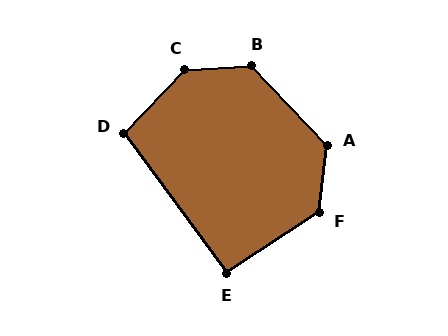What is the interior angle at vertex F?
Approximately 130 degrees (obtuse).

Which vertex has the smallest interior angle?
E, at approximately 93 degrees.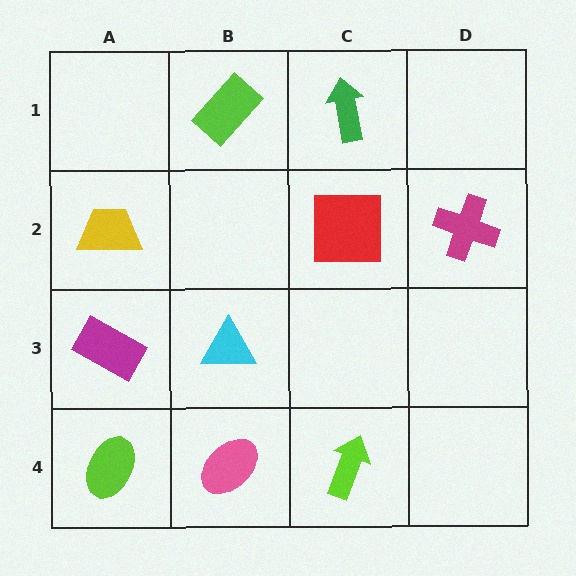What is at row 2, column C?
A red square.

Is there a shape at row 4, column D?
No, that cell is empty.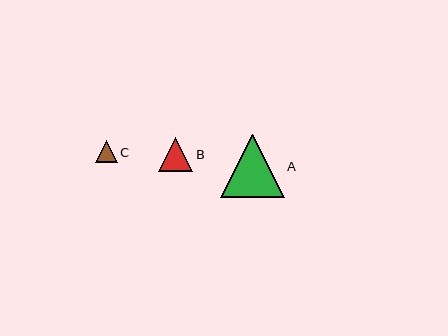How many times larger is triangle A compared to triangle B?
Triangle A is approximately 1.9 times the size of triangle B.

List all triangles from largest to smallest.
From largest to smallest: A, B, C.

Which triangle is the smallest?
Triangle C is the smallest with a size of approximately 22 pixels.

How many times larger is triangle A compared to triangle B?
Triangle A is approximately 1.9 times the size of triangle B.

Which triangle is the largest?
Triangle A is the largest with a size of approximately 64 pixels.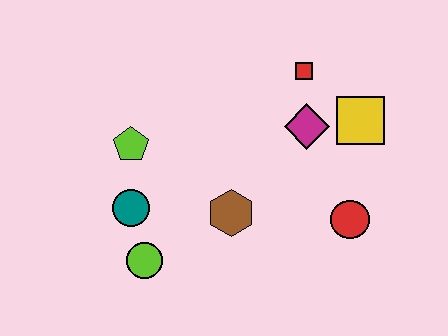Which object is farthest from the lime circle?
The yellow square is farthest from the lime circle.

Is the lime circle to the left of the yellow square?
Yes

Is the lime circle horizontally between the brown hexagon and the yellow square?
No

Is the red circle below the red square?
Yes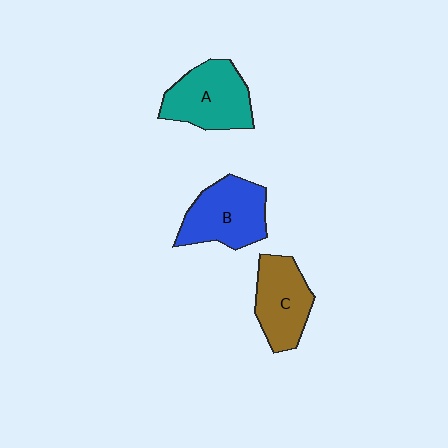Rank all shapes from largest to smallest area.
From largest to smallest: A (teal), B (blue), C (brown).